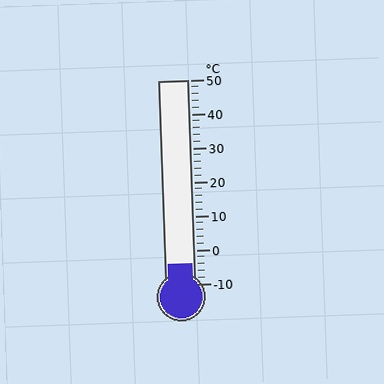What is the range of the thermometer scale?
The thermometer scale ranges from -10°C to 50°C.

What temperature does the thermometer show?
The thermometer shows approximately -4°C.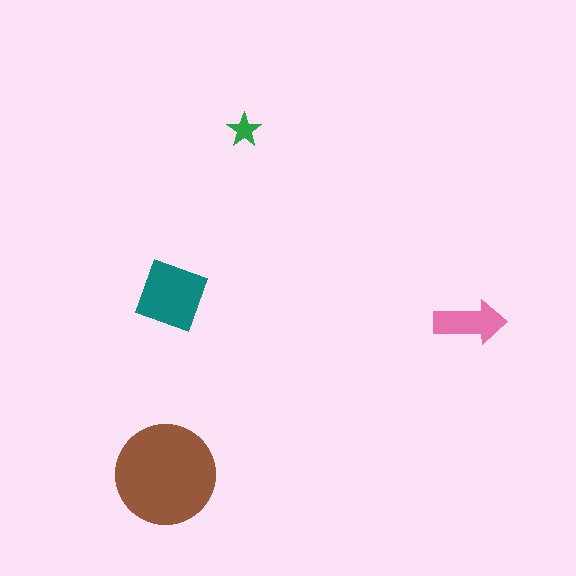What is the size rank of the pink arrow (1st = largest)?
3rd.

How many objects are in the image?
There are 4 objects in the image.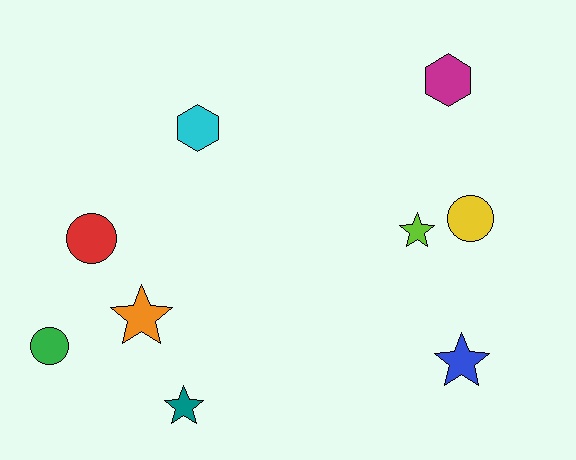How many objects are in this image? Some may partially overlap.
There are 9 objects.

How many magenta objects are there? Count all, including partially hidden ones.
There is 1 magenta object.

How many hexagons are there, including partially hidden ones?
There are 2 hexagons.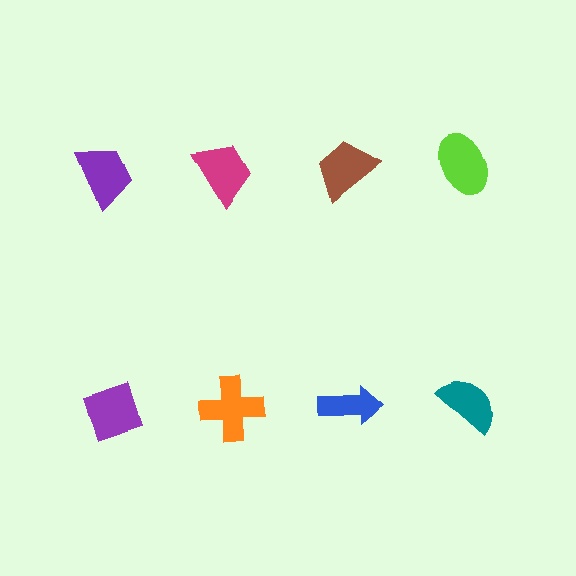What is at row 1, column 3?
A brown trapezoid.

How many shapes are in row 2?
4 shapes.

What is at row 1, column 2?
A magenta trapezoid.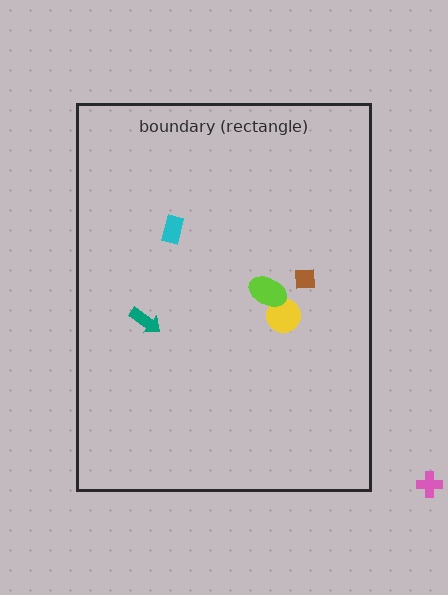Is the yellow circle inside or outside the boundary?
Inside.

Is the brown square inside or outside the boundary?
Inside.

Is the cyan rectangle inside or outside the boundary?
Inside.